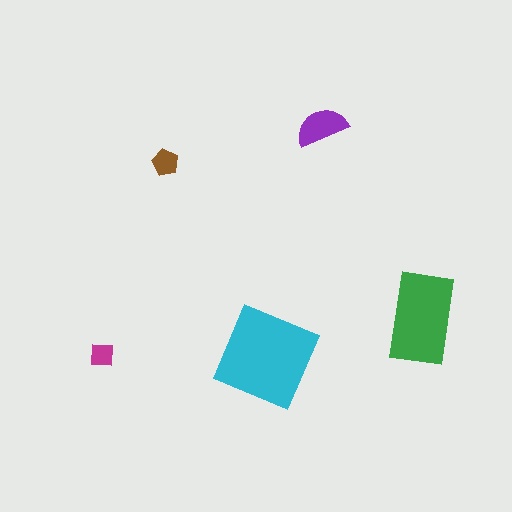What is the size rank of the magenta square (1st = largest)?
5th.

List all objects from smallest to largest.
The magenta square, the brown pentagon, the purple semicircle, the green rectangle, the cyan square.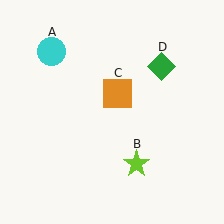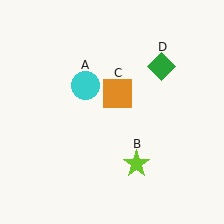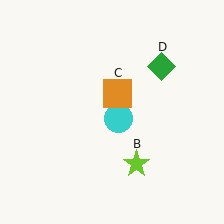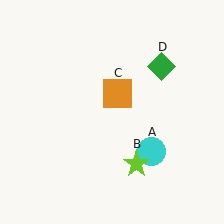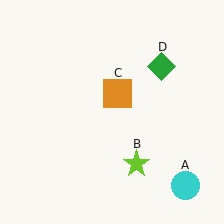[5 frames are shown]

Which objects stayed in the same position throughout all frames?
Lime star (object B) and orange square (object C) and green diamond (object D) remained stationary.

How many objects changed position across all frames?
1 object changed position: cyan circle (object A).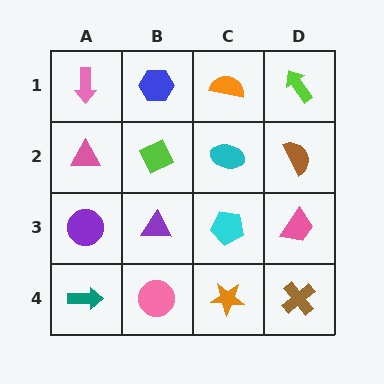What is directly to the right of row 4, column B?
An orange star.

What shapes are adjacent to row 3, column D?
A brown semicircle (row 2, column D), a brown cross (row 4, column D), a cyan pentagon (row 3, column C).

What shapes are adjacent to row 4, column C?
A cyan pentagon (row 3, column C), a pink circle (row 4, column B), a brown cross (row 4, column D).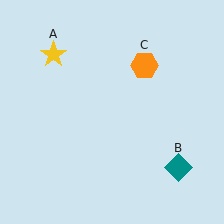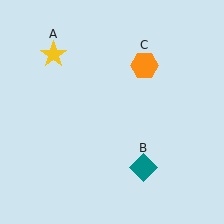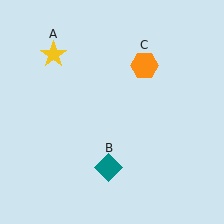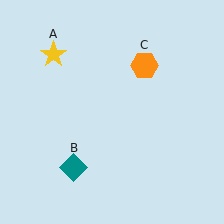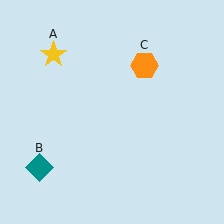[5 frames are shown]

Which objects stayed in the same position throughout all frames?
Yellow star (object A) and orange hexagon (object C) remained stationary.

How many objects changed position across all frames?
1 object changed position: teal diamond (object B).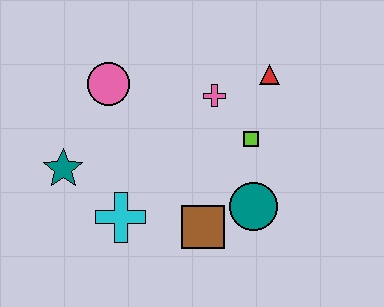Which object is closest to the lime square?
The pink cross is closest to the lime square.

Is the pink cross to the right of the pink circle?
Yes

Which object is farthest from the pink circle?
The teal circle is farthest from the pink circle.